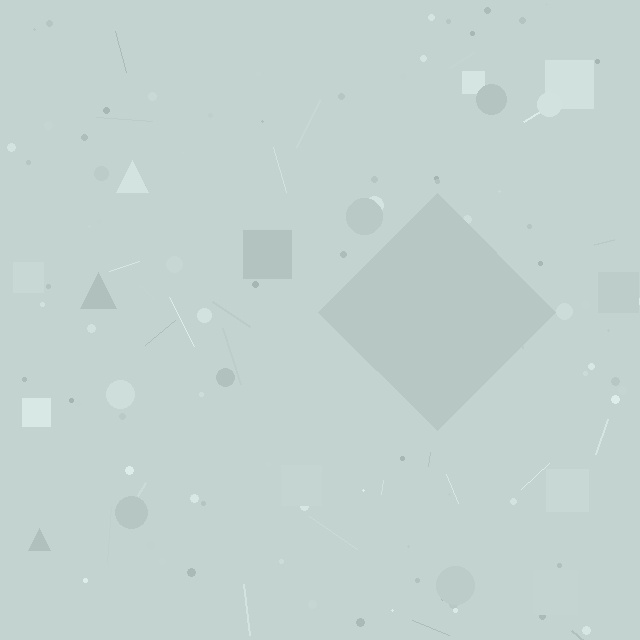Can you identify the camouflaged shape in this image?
The camouflaged shape is a diamond.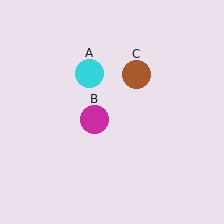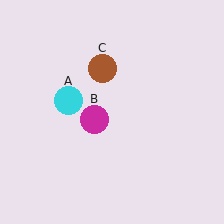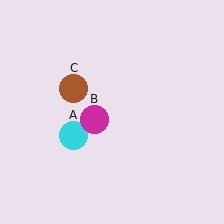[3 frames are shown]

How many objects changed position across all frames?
2 objects changed position: cyan circle (object A), brown circle (object C).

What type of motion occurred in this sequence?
The cyan circle (object A), brown circle (object C) rotated counterclockwise around the center of the scene.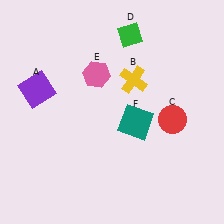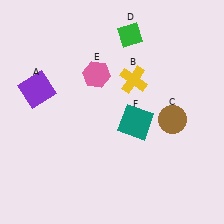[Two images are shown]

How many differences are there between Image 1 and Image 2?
There is 1 difference between the two images.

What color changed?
The circle (C) changed from red in Image 1 to brown in Image 2.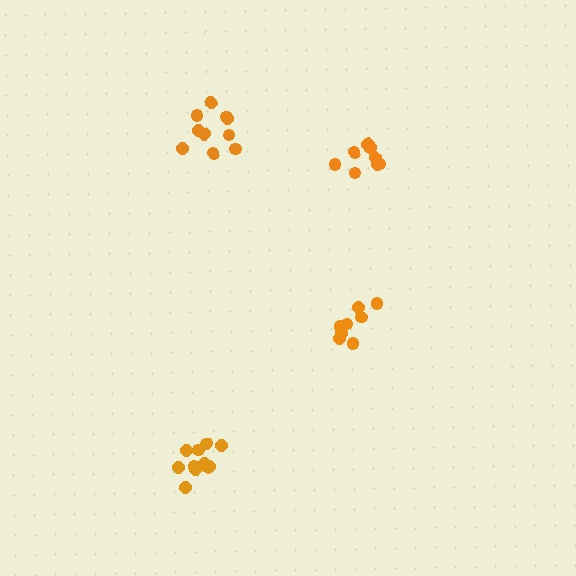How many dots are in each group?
Group 1: 8 dots, Group 2: 10 dots, Group 3: 11 dots, Group 4: 9 dots (38 total).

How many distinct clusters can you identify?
There are 4 distinct clusters.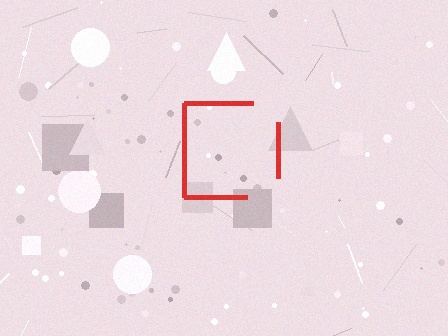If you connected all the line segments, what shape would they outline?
They would outline a square.